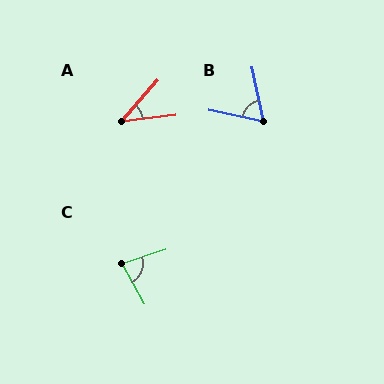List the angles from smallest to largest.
A (41°), B (66°), C (79°).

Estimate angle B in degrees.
Approximately 66 degrees.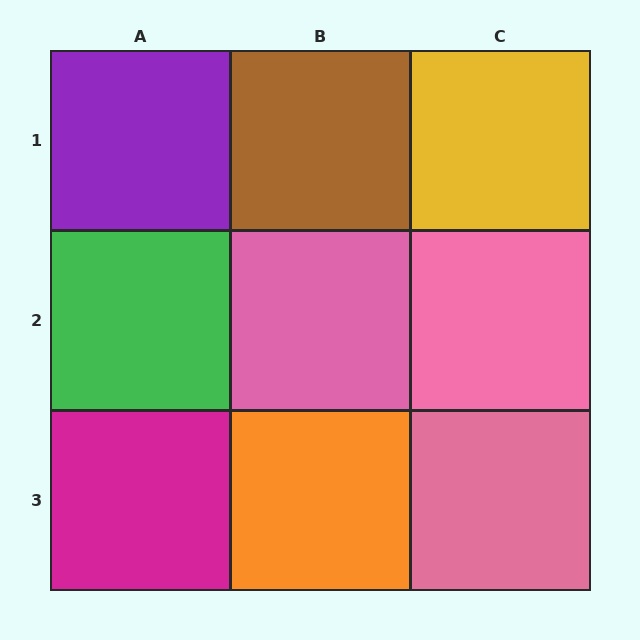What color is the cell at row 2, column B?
Pink.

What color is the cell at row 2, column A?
Green.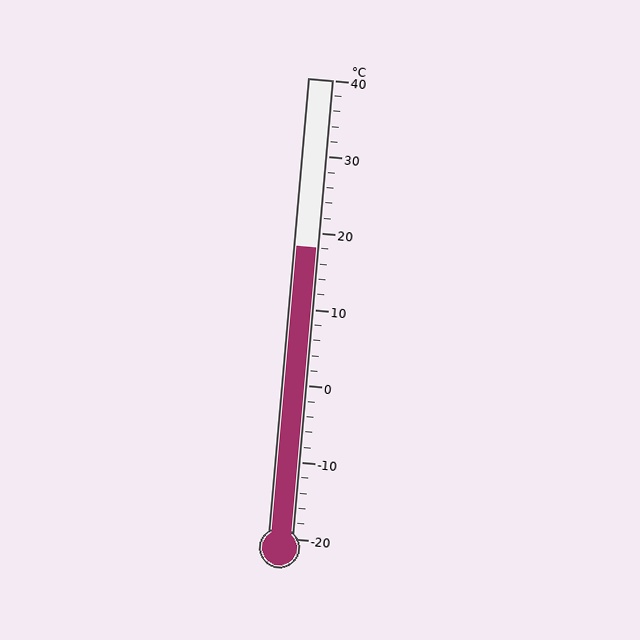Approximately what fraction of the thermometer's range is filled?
The thermometer is filled to approximately 65% of its range.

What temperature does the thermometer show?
The thermometer shows approximately 18°C.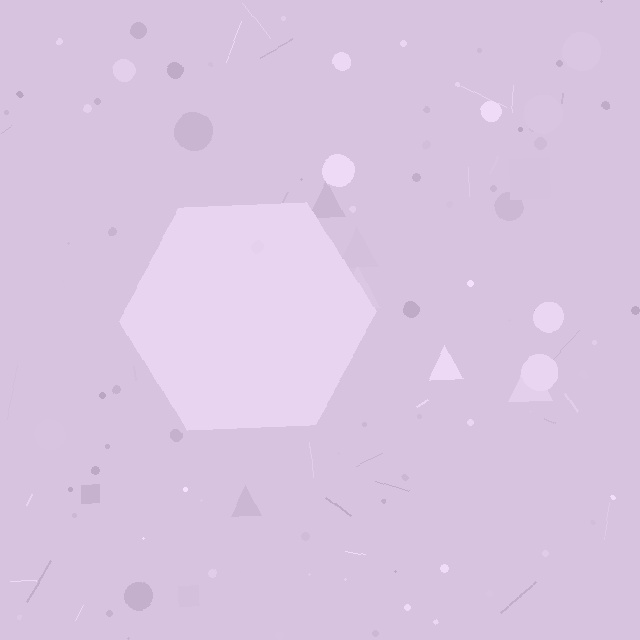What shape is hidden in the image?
A hexagon is hidden in the image.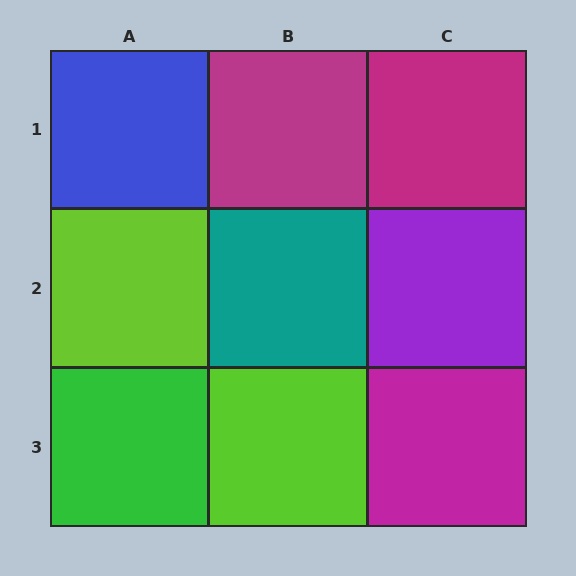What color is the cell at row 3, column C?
Magenta.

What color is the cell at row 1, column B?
Magenta.